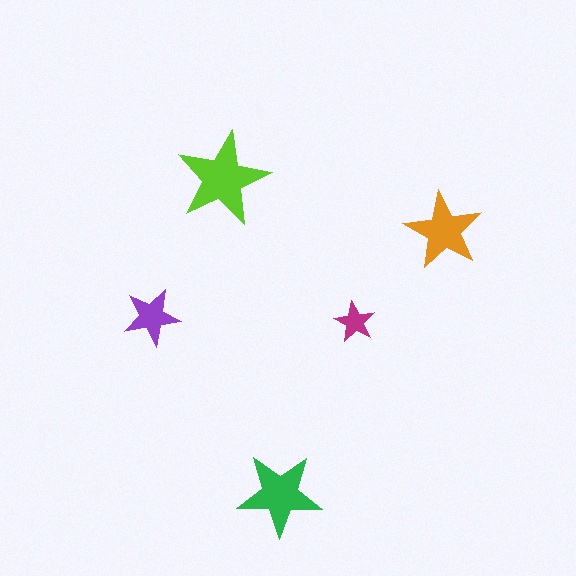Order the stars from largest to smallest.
the lime one, the green one, the orange one, the purple one, the magenta one.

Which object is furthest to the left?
The purple star is leftmost.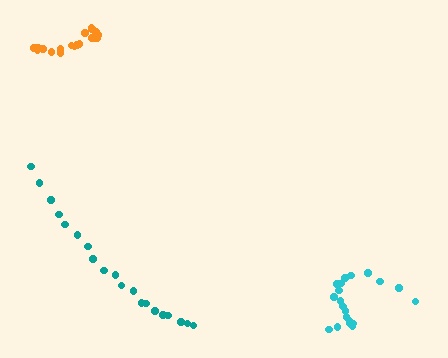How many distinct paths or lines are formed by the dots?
There are 3 distinct paths.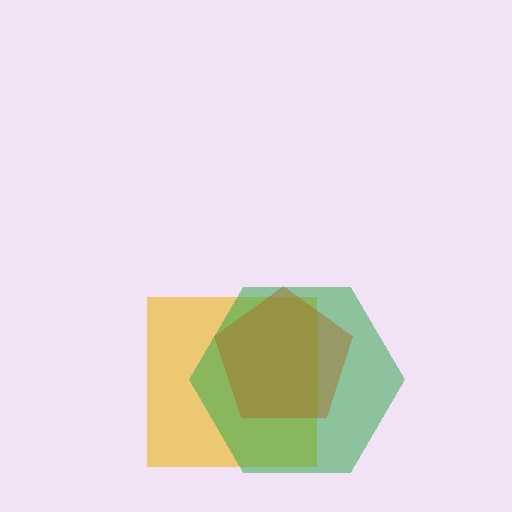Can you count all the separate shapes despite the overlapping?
Yes, there are 3 separate shapes.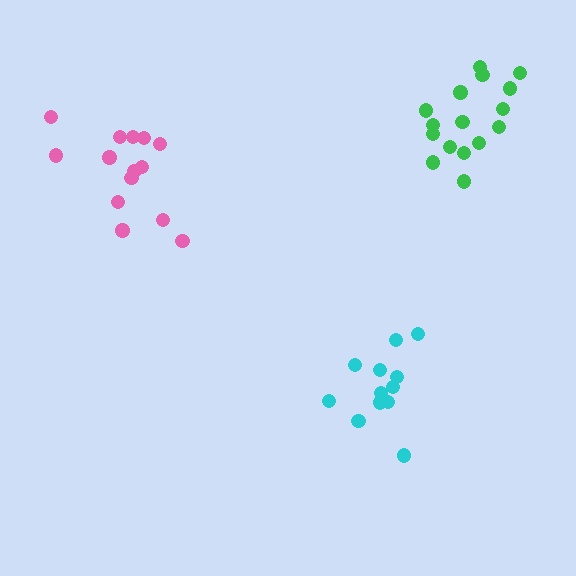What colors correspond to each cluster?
The clusters are colored: cyan, green, pink.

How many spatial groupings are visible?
There are 3 spatial groupings.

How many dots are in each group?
Group 1: 12 dots, Group 2: 16 dots, Group 3: 14 dots (42 total).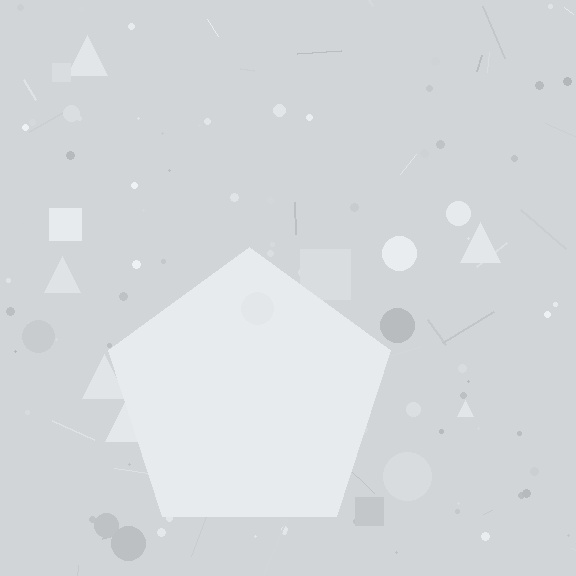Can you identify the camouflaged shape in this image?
The camouflaged shape is a pentagon.